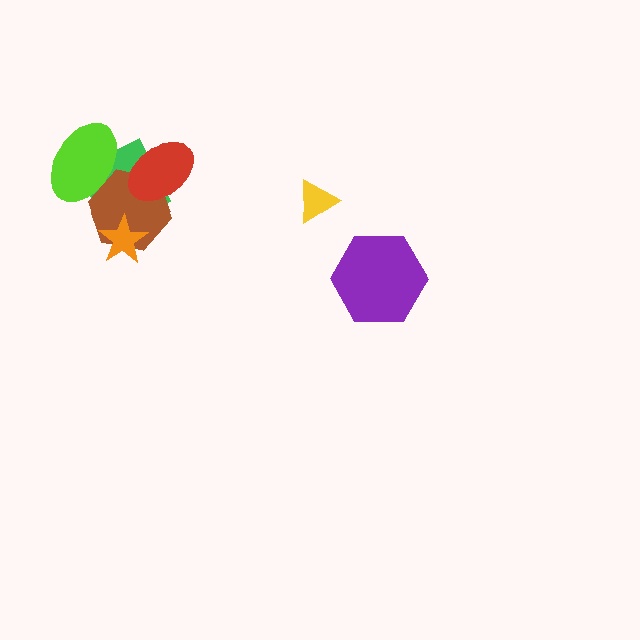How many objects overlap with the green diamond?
4 objects overlap with the green diamond.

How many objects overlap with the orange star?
2 objects overlap with the orange star.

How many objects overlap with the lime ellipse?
2 objects overlap with the lime ellipse.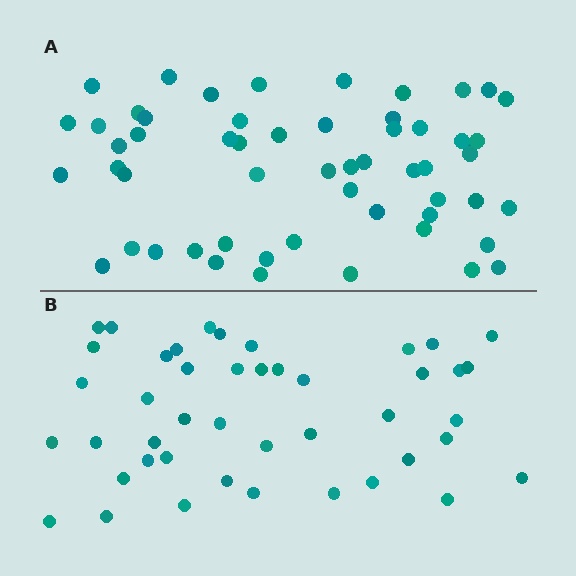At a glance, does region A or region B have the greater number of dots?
Region A (the top region) has more dots.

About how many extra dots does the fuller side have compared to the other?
Region A has roughly 12 or so more dots than region B.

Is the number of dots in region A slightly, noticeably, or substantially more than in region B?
Region A has noticeably more, but not dramatically so. The ratio is roughly 1.3 to 1.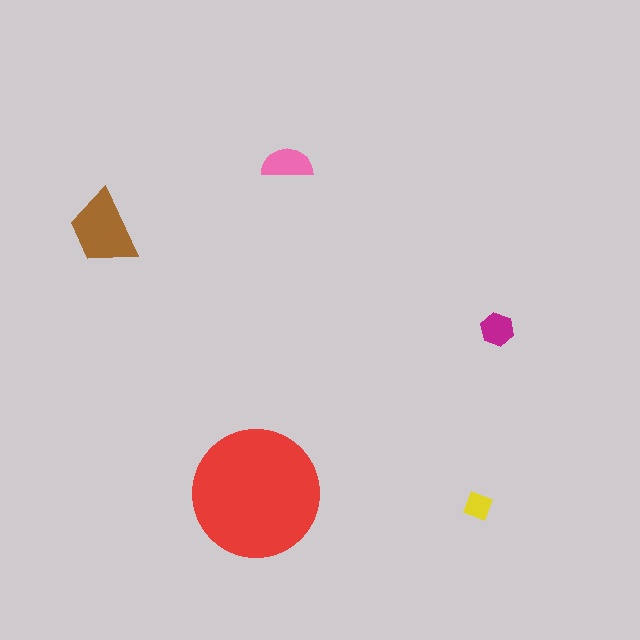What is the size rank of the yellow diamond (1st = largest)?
5th.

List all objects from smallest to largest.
The yellow diamond, the magenta hexagon, the pink semicircle, the brown trapezoid, the red circle.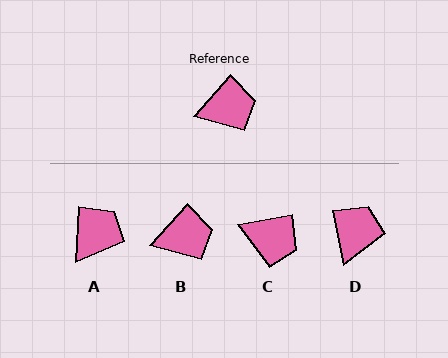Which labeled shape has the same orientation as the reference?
B.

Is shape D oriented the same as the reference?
No, it is off by about 53 degrees.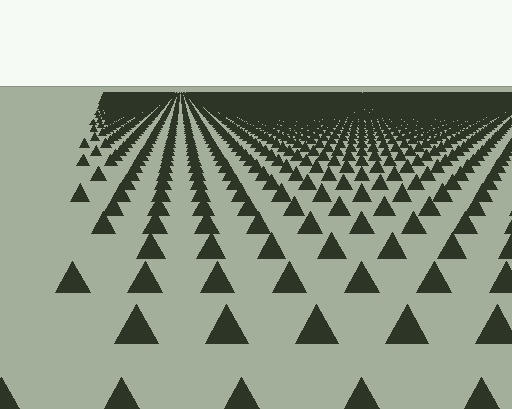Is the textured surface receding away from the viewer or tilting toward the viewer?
The surface is receding away from the viewer. Texture elements get smaller and denser toward the top.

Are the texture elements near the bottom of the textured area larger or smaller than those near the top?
Larger. Near the bottom, elements are closer to the viewer and appear at a bigger on-screen size.